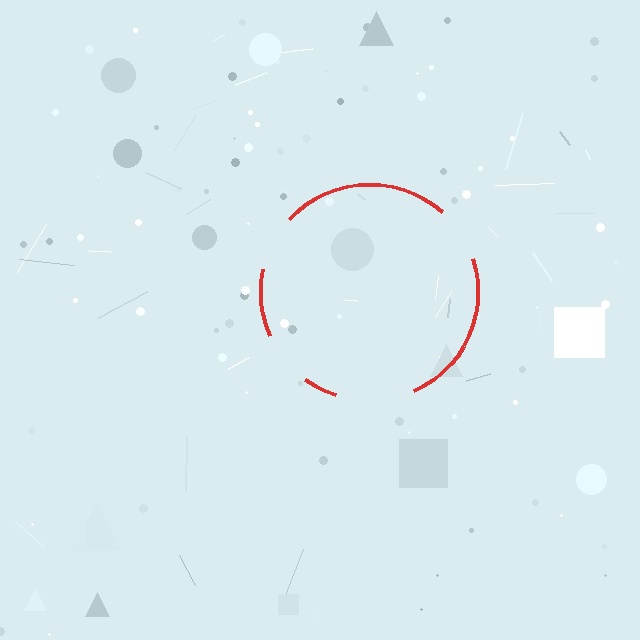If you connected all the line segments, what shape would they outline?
They would outline a circle.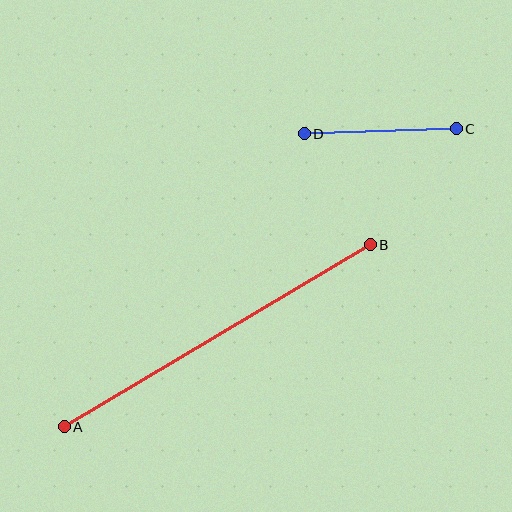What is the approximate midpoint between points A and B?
The midpoint is at approximately (217, 336) pixels.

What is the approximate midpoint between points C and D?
The midpoint is at approximately (380, 131) pixels.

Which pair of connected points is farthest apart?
Points A and B are farthest apart.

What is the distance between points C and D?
The distance is approximately 152 pixels.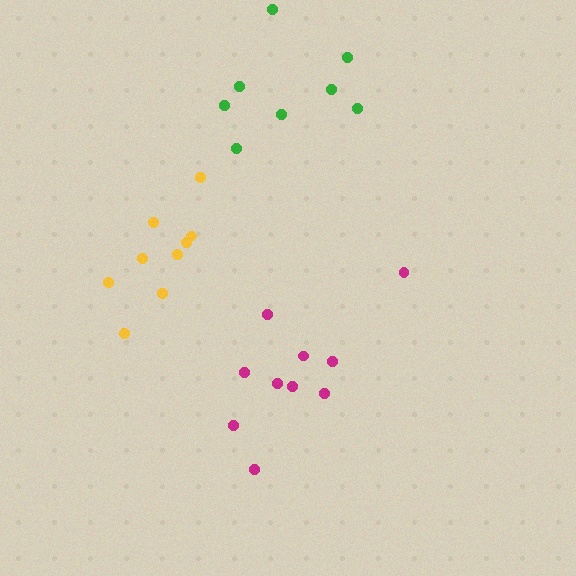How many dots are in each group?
Group 1: 9 dots, Group 2: 10 dots, Group 3: 8 dots (27 total).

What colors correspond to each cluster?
The clusters are colored: yellow, magenta, green.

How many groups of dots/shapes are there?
There are 3 groups.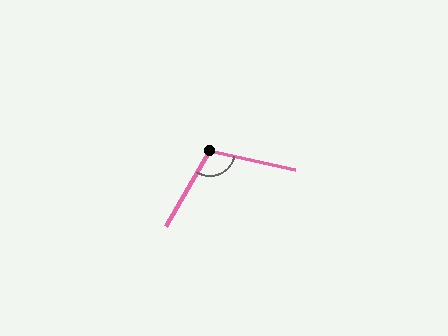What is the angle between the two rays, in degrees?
Approximately 108 degrees.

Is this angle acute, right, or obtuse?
It is obtuse.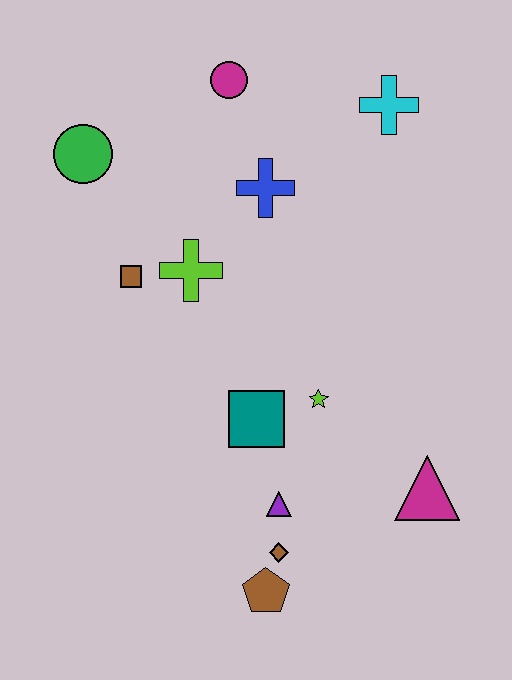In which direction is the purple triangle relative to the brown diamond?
The purple triangle is above the brown diamond.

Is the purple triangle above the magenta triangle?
No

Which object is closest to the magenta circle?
The blue cross is closest to the magenta circle.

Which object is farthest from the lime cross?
The brown pentagon is farthest from the lime cross.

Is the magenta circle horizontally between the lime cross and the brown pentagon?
Yes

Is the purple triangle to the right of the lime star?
No